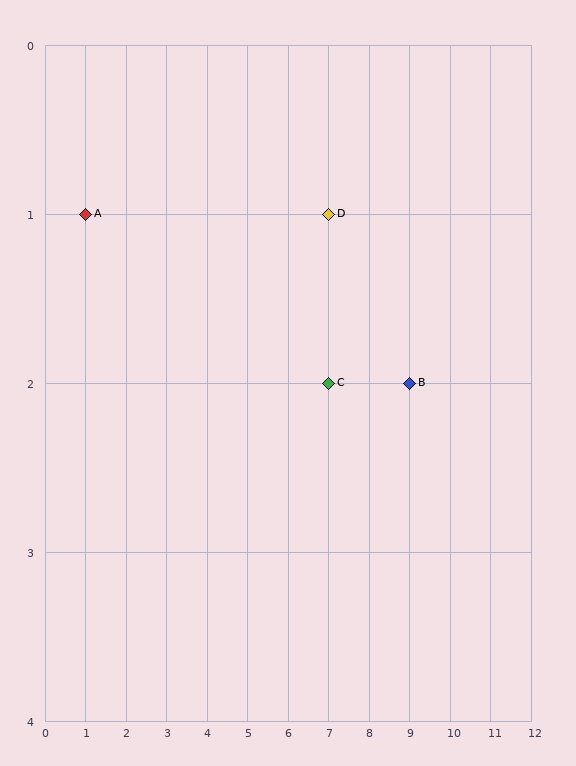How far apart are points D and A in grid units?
Points D and A are 6 columns apart.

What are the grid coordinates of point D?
Point D is at grid coordinates (7, 1).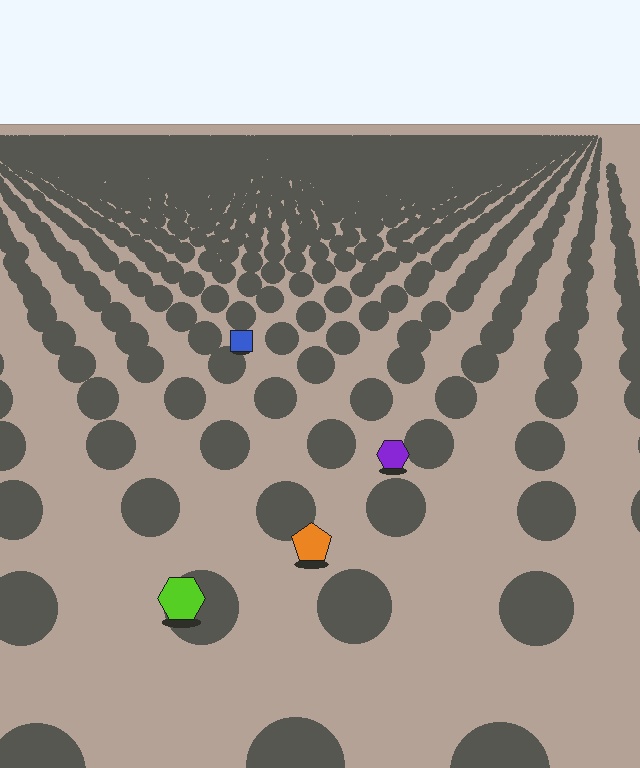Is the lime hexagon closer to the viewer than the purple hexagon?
Yes. The lime hexagon is closer — you can tell from the texture gradient: the ground texture is coarser near it.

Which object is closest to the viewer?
The lime hexagon is closest. The texture marks near it are larger and more spread out.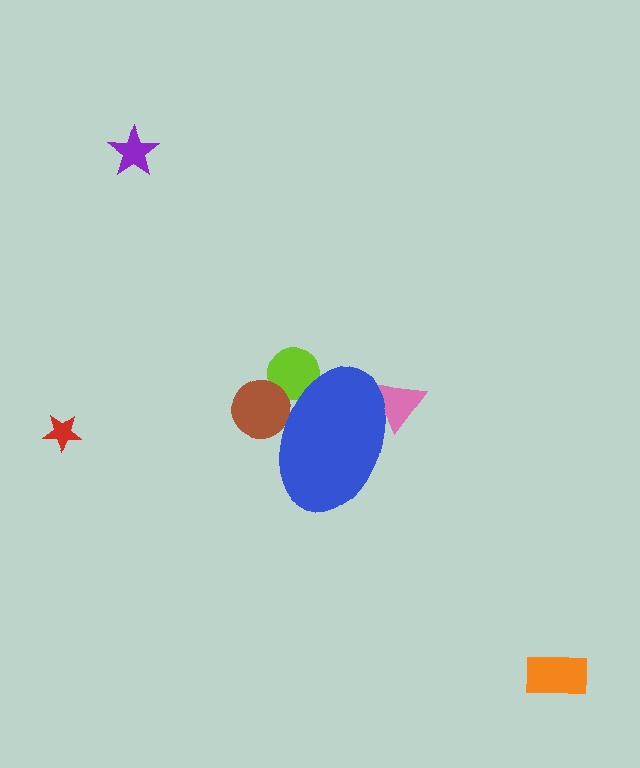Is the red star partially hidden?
No, the red star is fully visible.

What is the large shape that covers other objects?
A blue ellipse.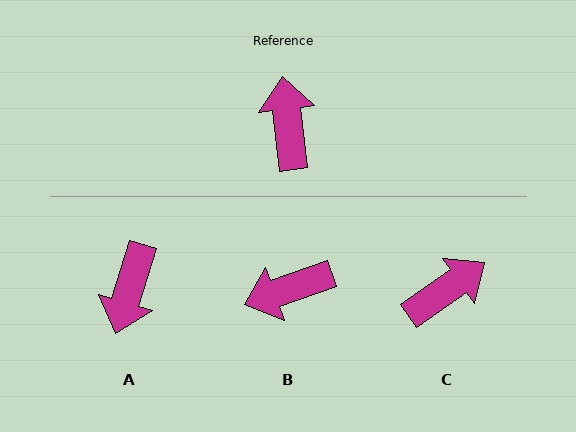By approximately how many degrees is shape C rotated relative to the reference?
Approximately 62 degrees clockwise.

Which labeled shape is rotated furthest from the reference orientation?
A, about 156 degrees away.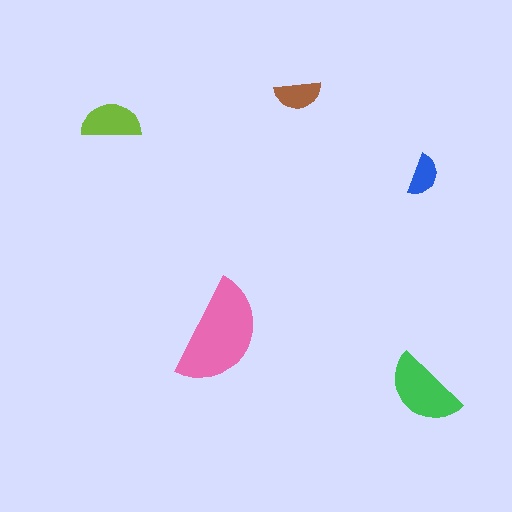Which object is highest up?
The brown semicircle is topmost.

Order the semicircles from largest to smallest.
the pink one, the green one, the lime one, the brown one, the blue one.